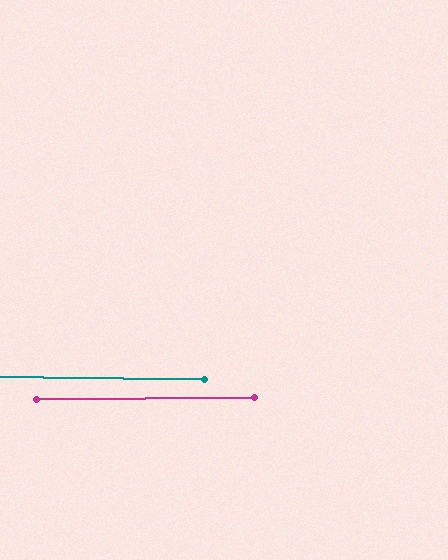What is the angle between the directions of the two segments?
Approximately 1 degree.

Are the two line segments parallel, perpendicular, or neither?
Parallel — their directions differ by only 1.3°.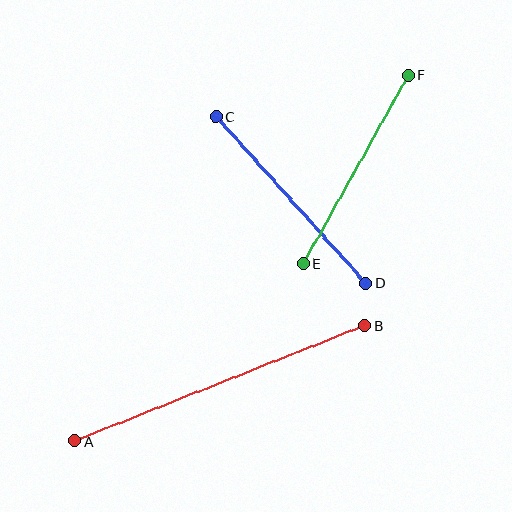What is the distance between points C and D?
The distance is approximately 224 pixels.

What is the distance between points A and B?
The distance is approximately 312 pixels.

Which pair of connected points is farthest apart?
Points A and B are farthest apart.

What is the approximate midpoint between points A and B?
The midpoint is at approximately (220, 383) pixels.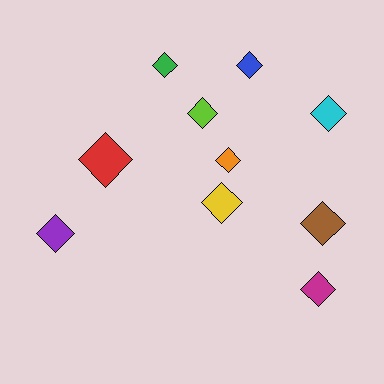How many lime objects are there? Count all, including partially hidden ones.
There is 1 lime object.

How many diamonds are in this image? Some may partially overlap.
There are 10 diamonds.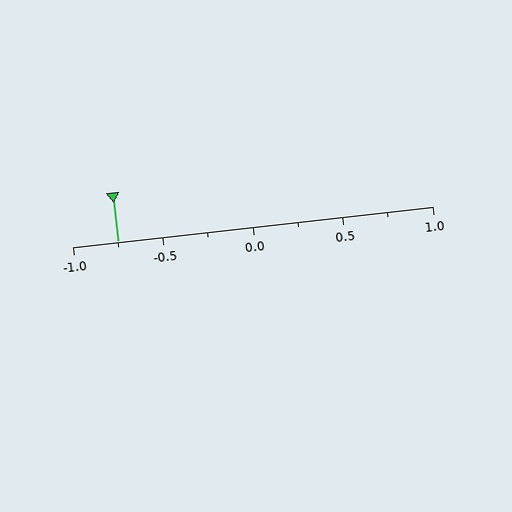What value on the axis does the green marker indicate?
The marker indicates approximately -0.75.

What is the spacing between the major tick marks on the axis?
The major ticks are spaced 0.5 apart.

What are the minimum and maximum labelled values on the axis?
The axis runs from -1.0 to 1.0.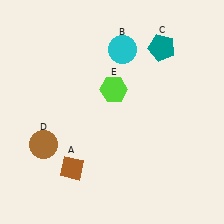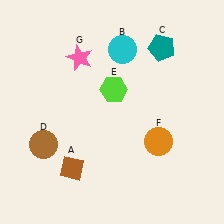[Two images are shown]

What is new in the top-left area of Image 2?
A pink star (G) was added in the top-left area of Image 2.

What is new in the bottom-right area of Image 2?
An orange circle (F) was added in the bottom-right area of Image 2.